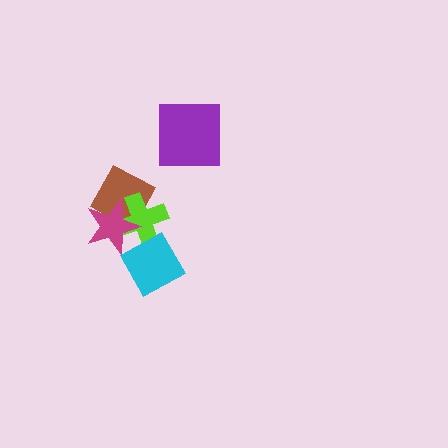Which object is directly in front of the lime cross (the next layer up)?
The magenta star is directly in front of the lime cross.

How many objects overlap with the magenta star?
3 objects overlap with the magenta star.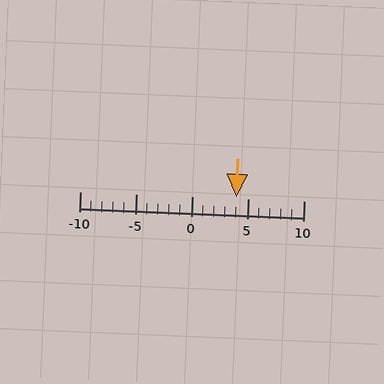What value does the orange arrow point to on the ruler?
The orange arrow points to approximately 4.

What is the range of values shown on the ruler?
The ruler shows values from -10 to 10.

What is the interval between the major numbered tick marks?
The major tick marks are spaced 5 units apart.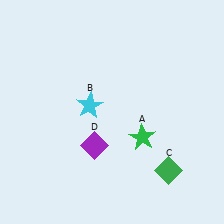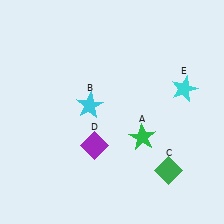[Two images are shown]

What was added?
A cyan star (E) was added in Image 2.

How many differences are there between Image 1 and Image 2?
There is 1 difference between the two images.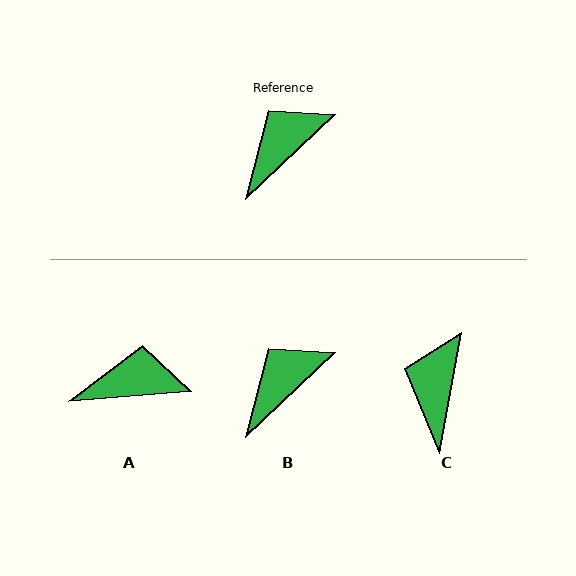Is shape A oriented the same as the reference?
No, it is off by about 39 degrees.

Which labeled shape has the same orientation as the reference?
B.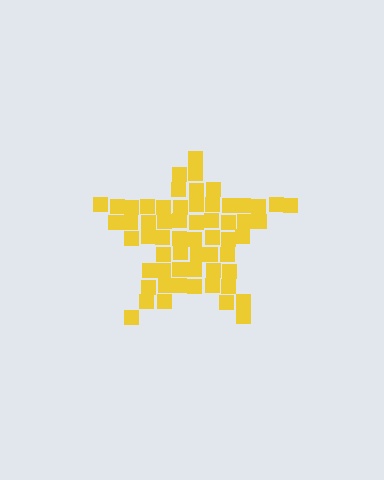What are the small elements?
The small elements are squares.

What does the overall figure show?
The overall figure shows a star.